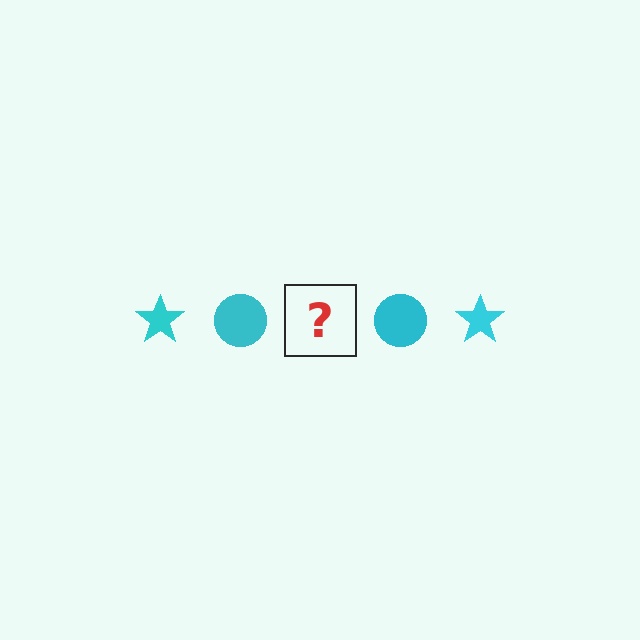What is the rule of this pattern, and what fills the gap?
The rule is that the pattern cycles through star, circle shapes in cyan. The gap should be filled with a cyan star.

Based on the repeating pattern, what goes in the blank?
The blank should be a cyan star.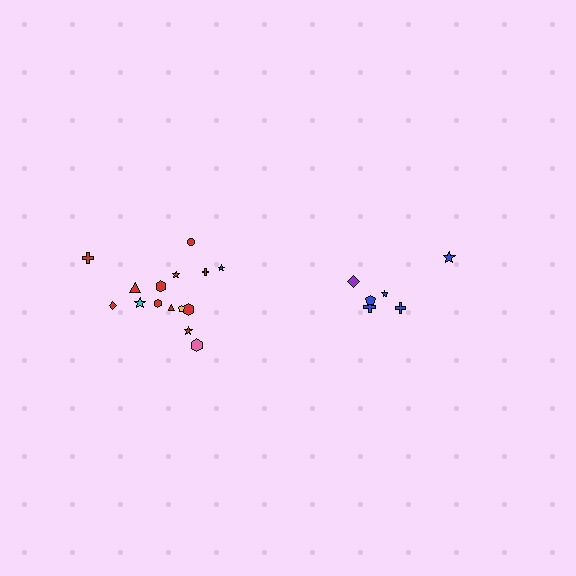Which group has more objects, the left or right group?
The left group.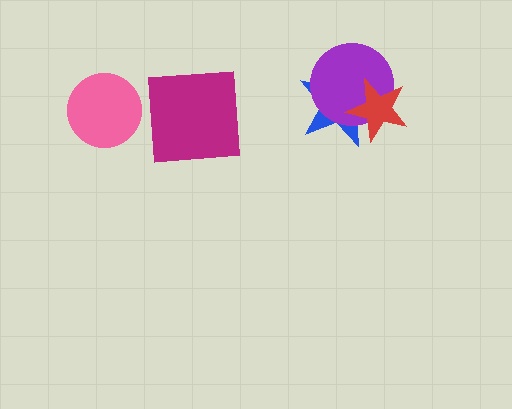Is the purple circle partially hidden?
Yes, it is partially covered by another shape.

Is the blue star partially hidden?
Yes, it is partially covered by another shape.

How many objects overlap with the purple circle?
2 objects overlap with the purple circle.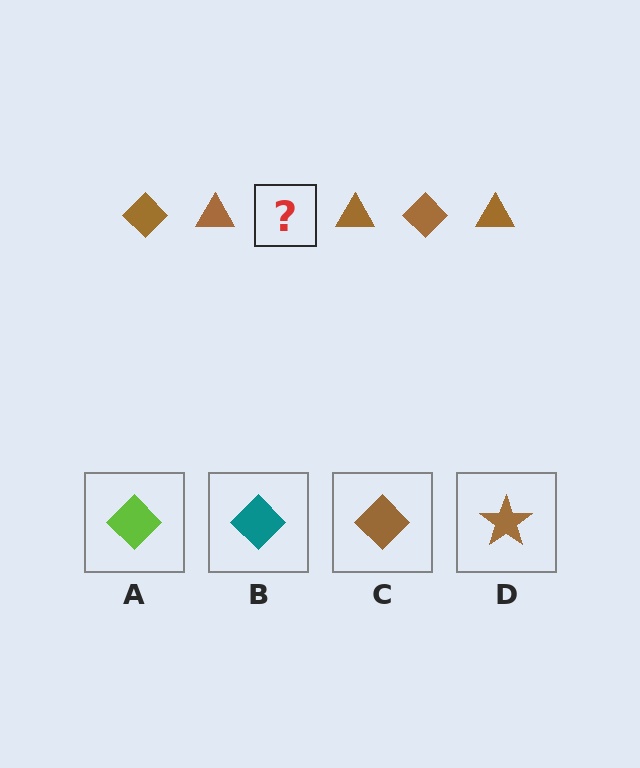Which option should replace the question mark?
Option C.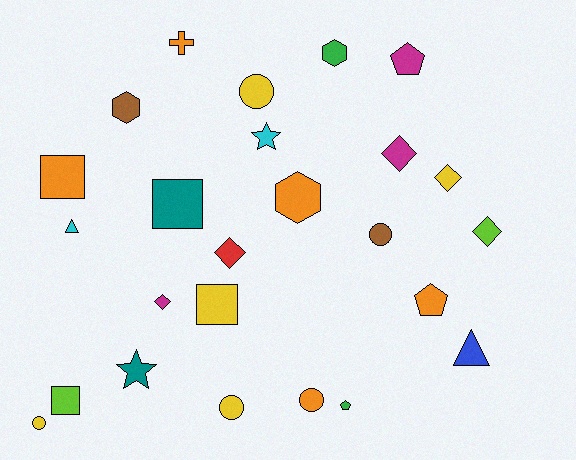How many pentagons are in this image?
There are 3 pentagons.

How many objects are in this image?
There are 25 objects.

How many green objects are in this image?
There are 2 green objects.